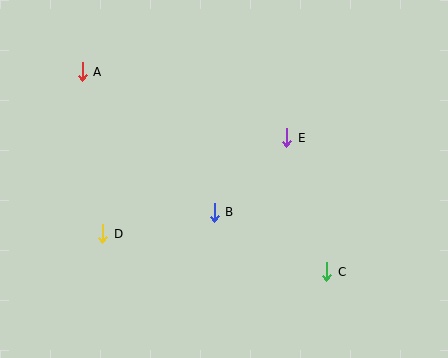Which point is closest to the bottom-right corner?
Point C is closest to the bottom-right corner.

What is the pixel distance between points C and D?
The distance between C and D is 227 pixels.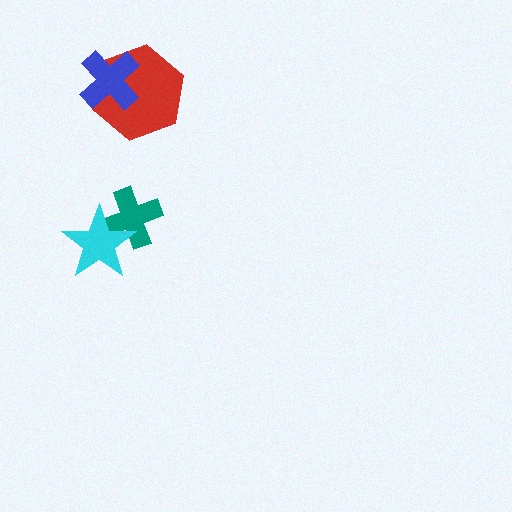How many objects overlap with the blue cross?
1 object overlaps with the blue cross.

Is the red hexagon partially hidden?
Yes, it is partially covered by another shape.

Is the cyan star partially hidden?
No, no other shape covers it.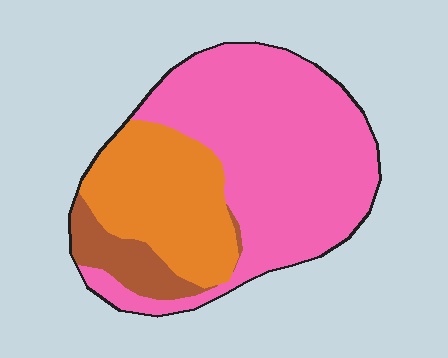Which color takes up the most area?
Pink, at roughly 60%.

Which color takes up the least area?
Brown, at roughly 10%.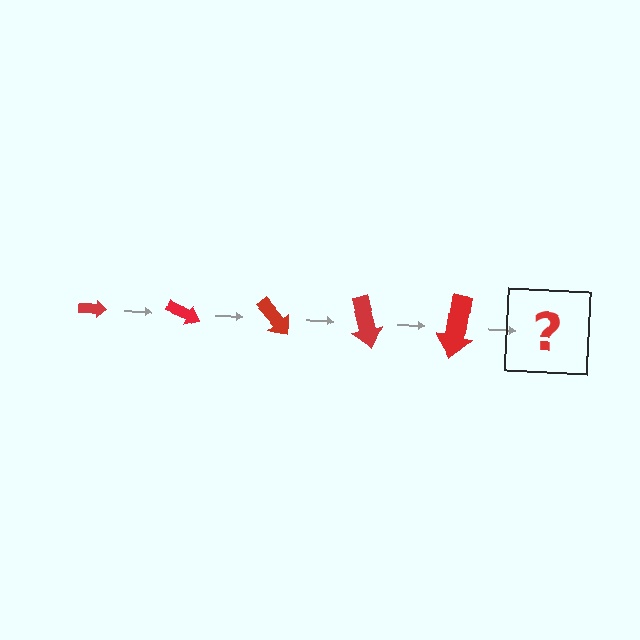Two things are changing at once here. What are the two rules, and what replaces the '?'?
The two rules are that the arrow grows larger each step and it rotates 25 degrees each step. The '?' should be an arrow, larger than the previous one and rotated 125 degrees from the start.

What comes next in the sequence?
The next element should be an arrow, larger than the previous one and rotated 125 degrees from the start.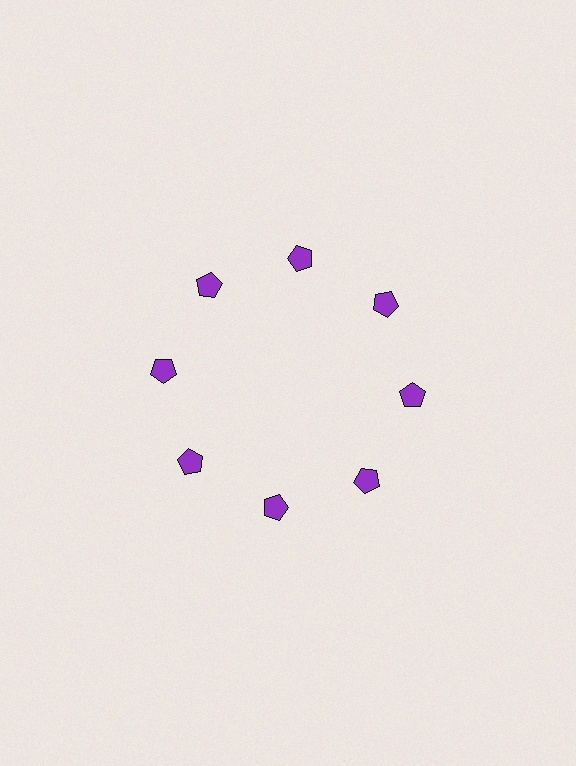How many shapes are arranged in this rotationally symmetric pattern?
There are 8 shapes, arranged in 8 groups of 1.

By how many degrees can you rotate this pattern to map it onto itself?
The pattern maps onto itself every 45 degrees of rotation.